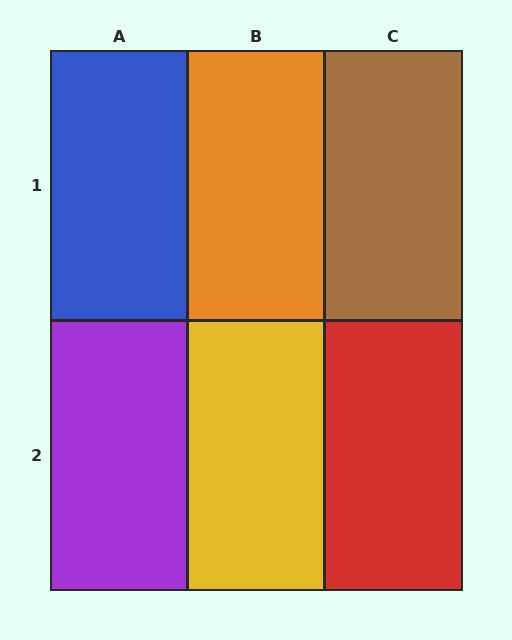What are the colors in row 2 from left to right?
Purple, yellow, red.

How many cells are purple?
1 cell is purple.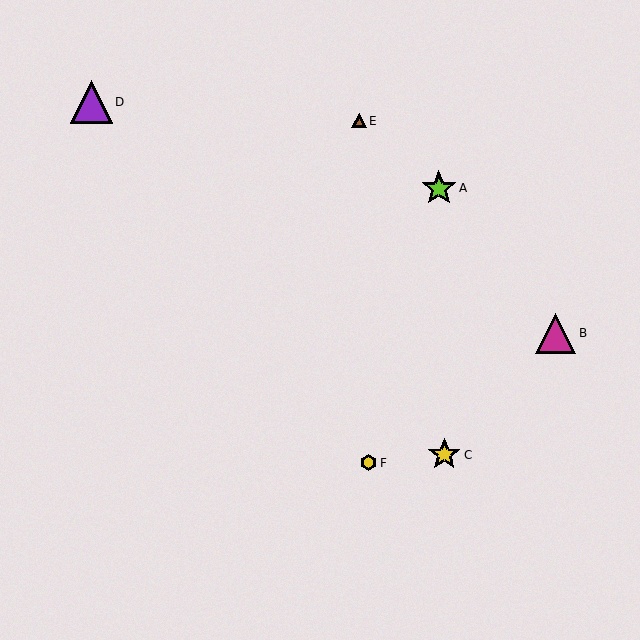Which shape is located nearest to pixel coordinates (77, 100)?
The purple triangle (labeled D) at (91, 102) is nearest to that location.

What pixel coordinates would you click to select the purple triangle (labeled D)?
Click at (91, 102) to select the purple triangle D.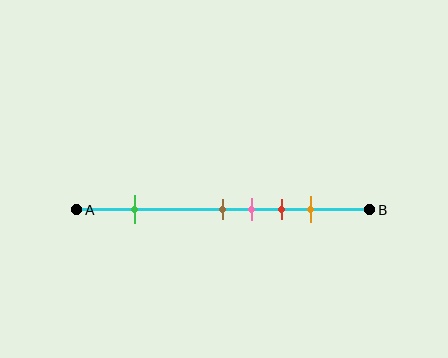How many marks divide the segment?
There are 5 marks dividing the segment.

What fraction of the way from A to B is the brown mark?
The brown mark is approximately 50% (0.5) of the way from A to B.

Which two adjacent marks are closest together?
The brown and pink marks are the closest adjacent pair.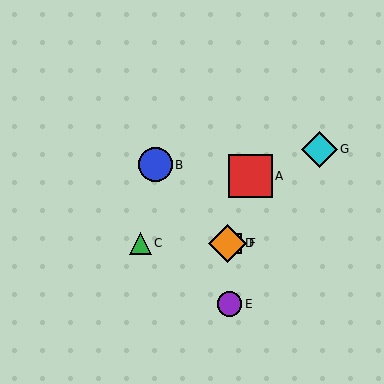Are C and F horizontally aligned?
Yes, both are at y≈243.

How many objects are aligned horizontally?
3 objects (C, D, F) are aligned horizontally.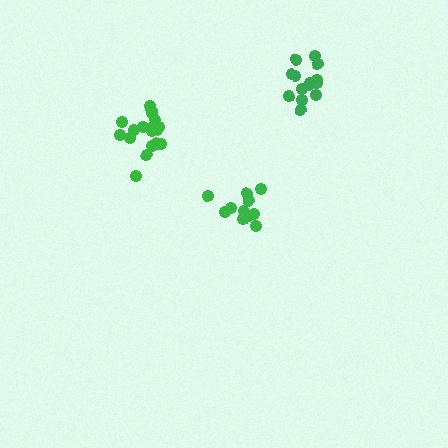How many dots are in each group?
Group 1: 17 dots, Group 2: 11 dots, Group 3: 15 dots (43 total).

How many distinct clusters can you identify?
There are 3 distinct clusters.